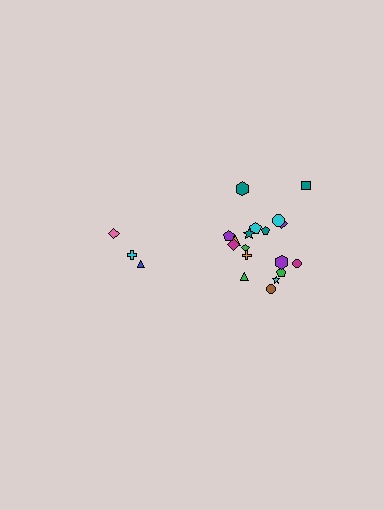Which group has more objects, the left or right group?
The right group.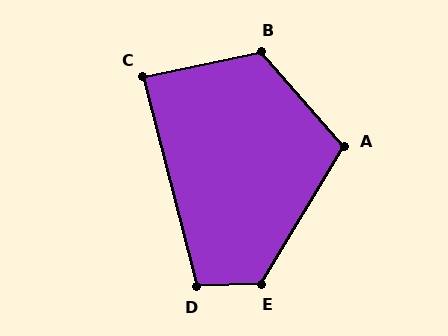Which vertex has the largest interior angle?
E, at approximately 123 degrees.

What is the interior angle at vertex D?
Approximately 102 degrees (obtuse).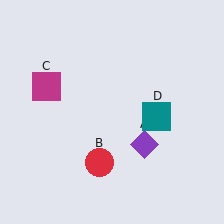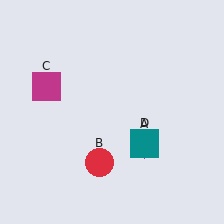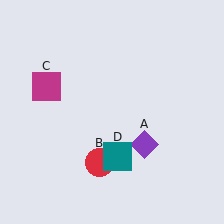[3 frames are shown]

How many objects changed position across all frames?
1 object changed position: teal square (object D).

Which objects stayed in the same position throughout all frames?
Purple diamond (object A) and red circle (object B) and magenta square (object C) remained stationary.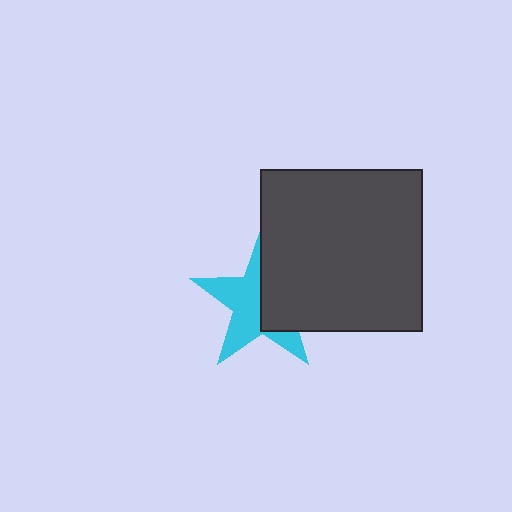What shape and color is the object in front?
The object in front is a dark gray square.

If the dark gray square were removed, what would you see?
You would see the complete cyan star.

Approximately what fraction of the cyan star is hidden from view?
Roughly 46% of the cyan star is hidden behind the dark gray square.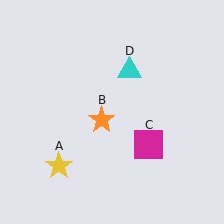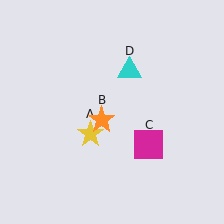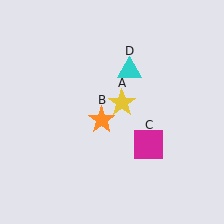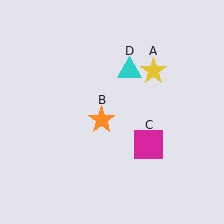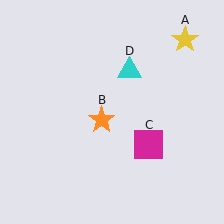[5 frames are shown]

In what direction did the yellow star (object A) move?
The yellow star (object A) moved up and to the right.